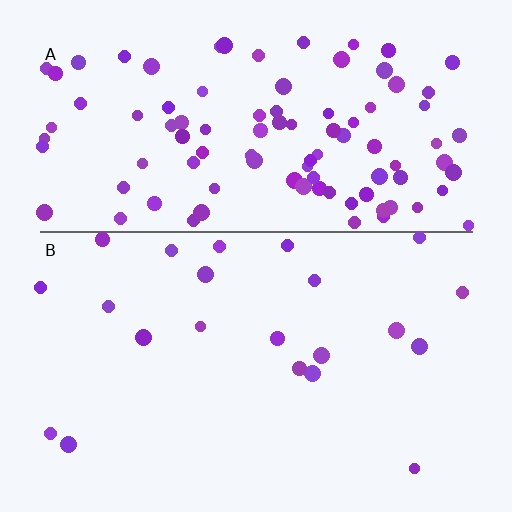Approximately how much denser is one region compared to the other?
Approximately 4.6× — region A over region B.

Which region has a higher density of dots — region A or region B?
A (the top).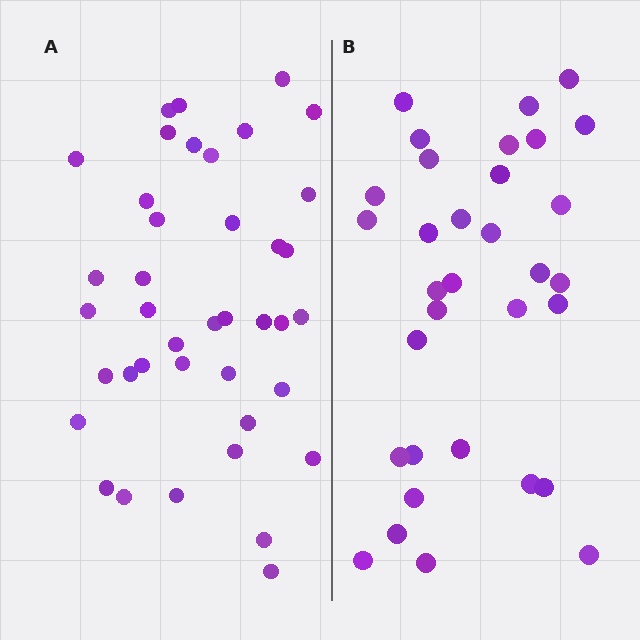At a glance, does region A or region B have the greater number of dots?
Region A (the left region) has more dots.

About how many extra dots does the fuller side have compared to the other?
Region A has roughly 8 or so more dots than region B.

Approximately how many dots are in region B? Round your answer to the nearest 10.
About 30 dots. (The exact count is 33, which rounds to 30.)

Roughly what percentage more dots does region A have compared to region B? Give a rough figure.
About 20% more.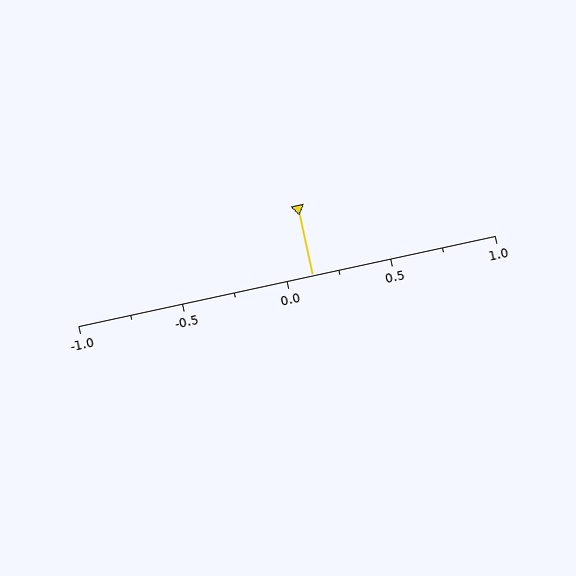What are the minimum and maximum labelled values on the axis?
The axis runs from -1.0 to 1.0.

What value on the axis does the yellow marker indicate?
The marker indicates approximately 0.12.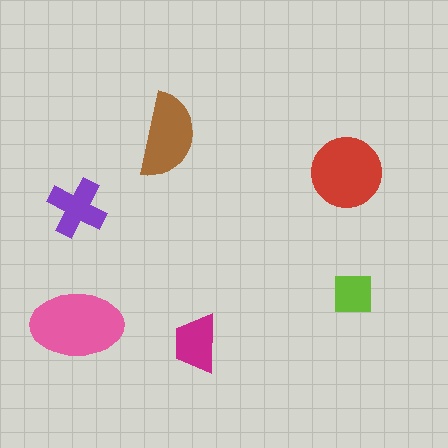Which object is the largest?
The pink ellipse.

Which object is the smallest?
The lime square.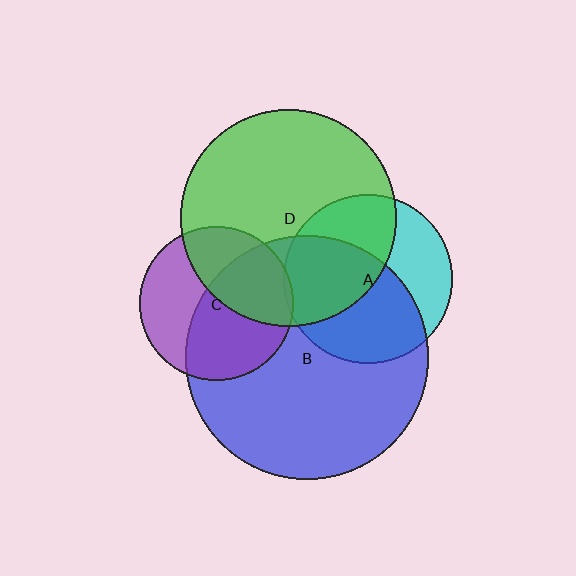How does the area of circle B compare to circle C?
Approximately 2.5 times.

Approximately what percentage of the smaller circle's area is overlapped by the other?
Approximately 55%.